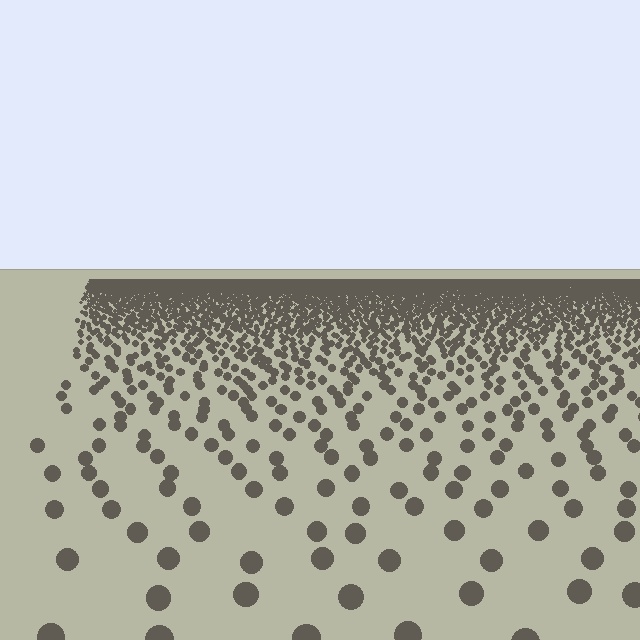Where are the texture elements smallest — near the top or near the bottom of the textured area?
Near the top.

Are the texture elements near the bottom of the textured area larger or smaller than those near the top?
Larger. Near the bottom, elements are closer to the viewer and appear at a bigger on-screen size.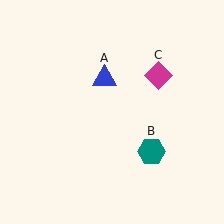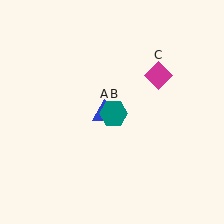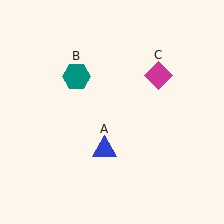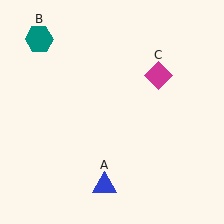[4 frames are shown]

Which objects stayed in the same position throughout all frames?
Magenta diamond (object C) remained stationary.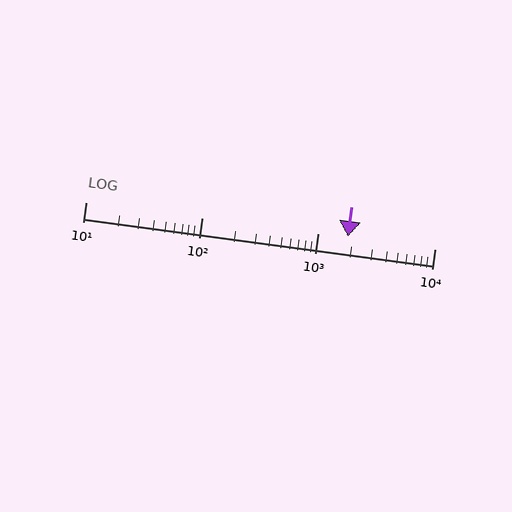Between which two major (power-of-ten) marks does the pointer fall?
The pointer is between 1000 and 10000.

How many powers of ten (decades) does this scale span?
The scale spans 3 decades, from 10 to 10000.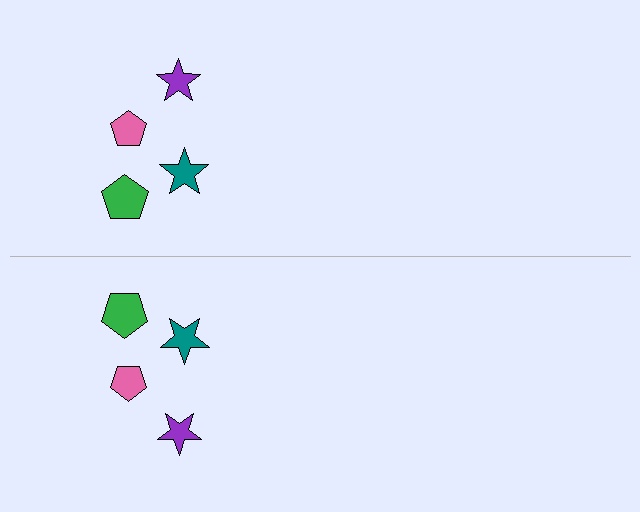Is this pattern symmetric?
Yes, this pattern has bilateral (reflection) symmetry.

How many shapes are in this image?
There are 8 shapes in this image.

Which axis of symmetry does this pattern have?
The pattern has a horizontal axis of symmetry running through the center of the image.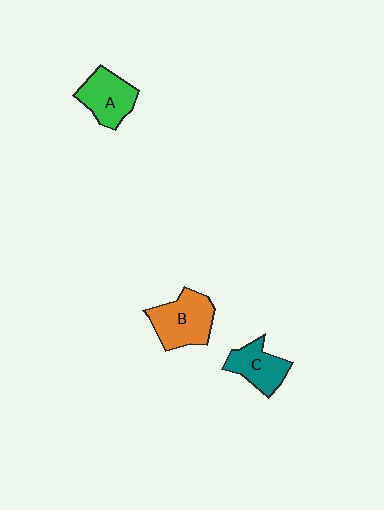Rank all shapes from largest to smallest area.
From largest to smallest: B (orange), A (green), C (teal).